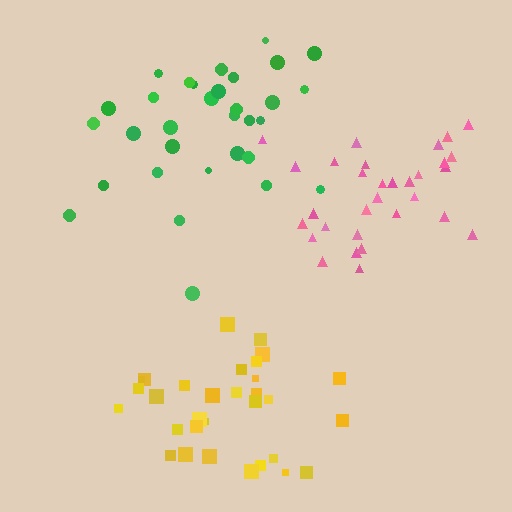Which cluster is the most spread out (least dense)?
Green.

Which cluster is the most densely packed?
Yellow.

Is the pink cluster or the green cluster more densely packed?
Pink.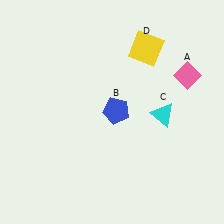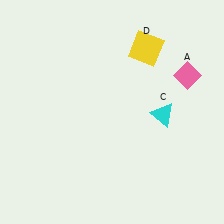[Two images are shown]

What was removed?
The blue pentagon (B) was removed in Image 2.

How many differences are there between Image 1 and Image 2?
There is 1 difference between the two images.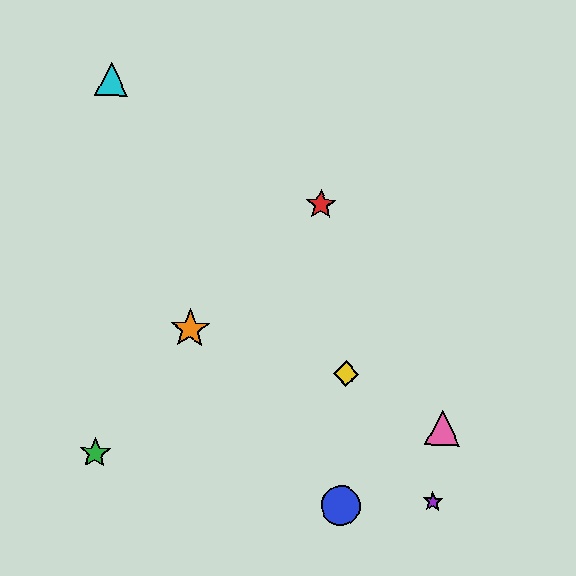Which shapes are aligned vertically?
The blue circle, the yellow diamond are aligned vertically.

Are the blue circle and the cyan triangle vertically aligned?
No, the blue circle is at x≈341 and the cyan triangle is at x≈112.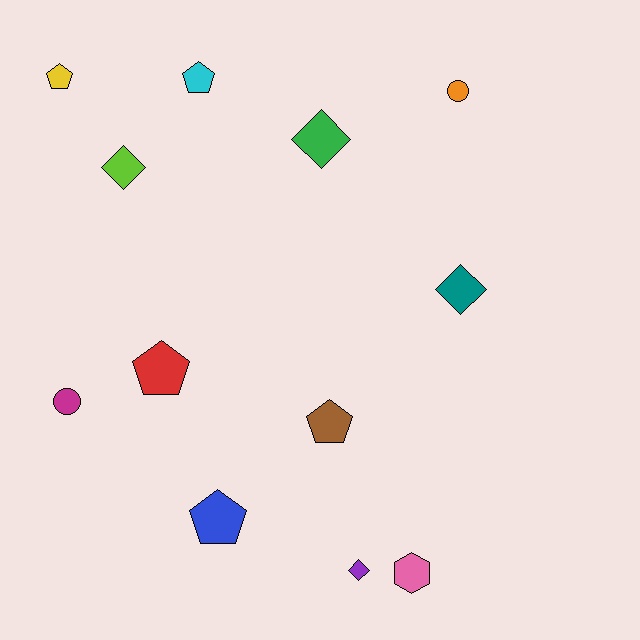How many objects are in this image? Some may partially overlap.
There are 12 objects.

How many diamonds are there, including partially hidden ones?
There are 4 diamonds.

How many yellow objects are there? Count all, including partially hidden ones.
There is 1 yellow object.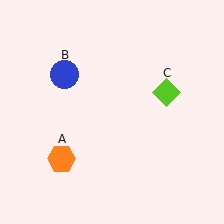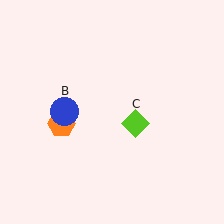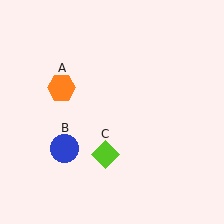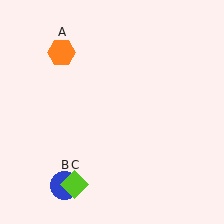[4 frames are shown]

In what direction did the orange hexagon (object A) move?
The orange hexagon (object A) moved up.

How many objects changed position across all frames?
3 objects changed position: orange hexagon (object A), blue circle (object B), lime diamond (object C).